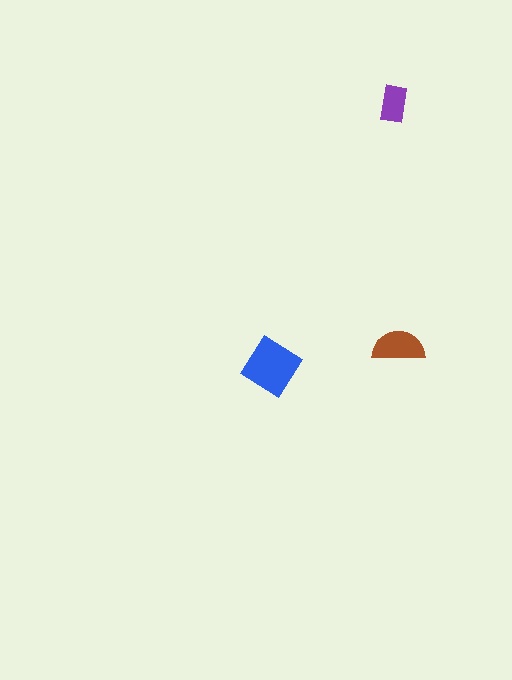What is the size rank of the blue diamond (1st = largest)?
1st.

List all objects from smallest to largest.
The purple rectangle, the brown semicircle, the blue diamond.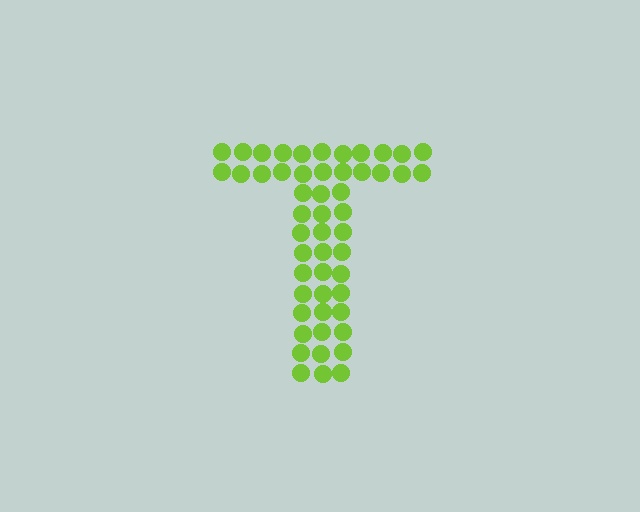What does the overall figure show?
The overall figure shows the letter T.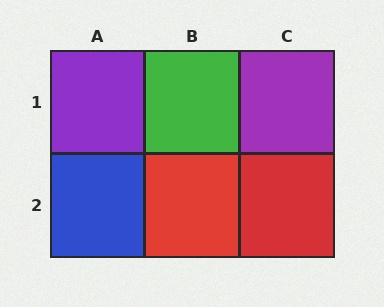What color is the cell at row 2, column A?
Blue.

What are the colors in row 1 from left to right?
Purple, green, purple.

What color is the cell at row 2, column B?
Red.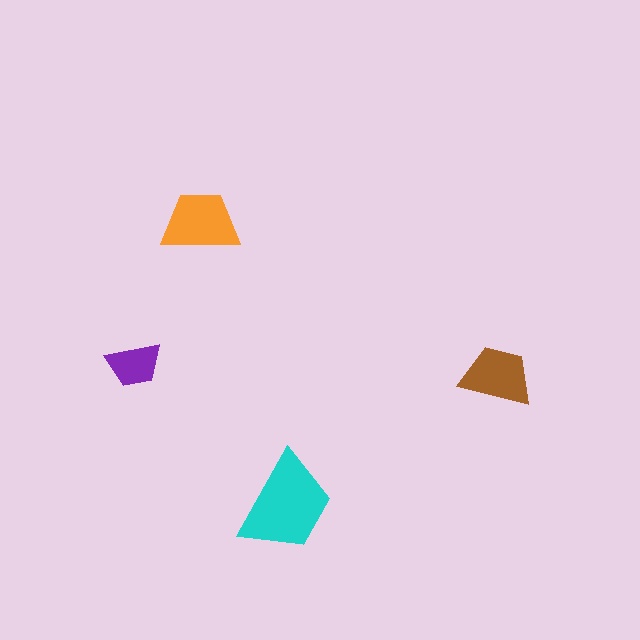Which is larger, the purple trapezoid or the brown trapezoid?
The brown one.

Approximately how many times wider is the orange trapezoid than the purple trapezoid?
About 1.5 times wider.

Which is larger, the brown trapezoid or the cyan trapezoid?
The cyan one.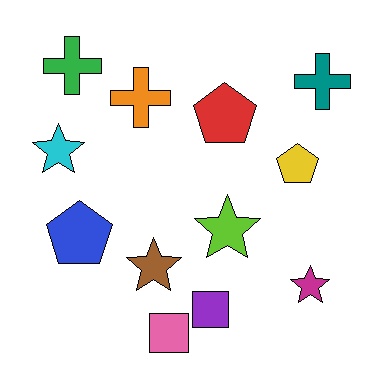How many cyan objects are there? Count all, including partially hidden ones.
There is 1 cyan object.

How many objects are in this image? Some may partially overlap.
There are 12 objects.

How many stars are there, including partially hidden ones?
There are 4 stars.